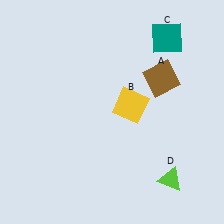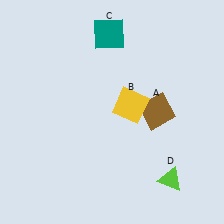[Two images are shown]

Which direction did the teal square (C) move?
The teal square (C) moved left.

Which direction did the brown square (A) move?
The brown square (A) moved down.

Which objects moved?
The objects that moved are: the brown square (A), the teal square (C).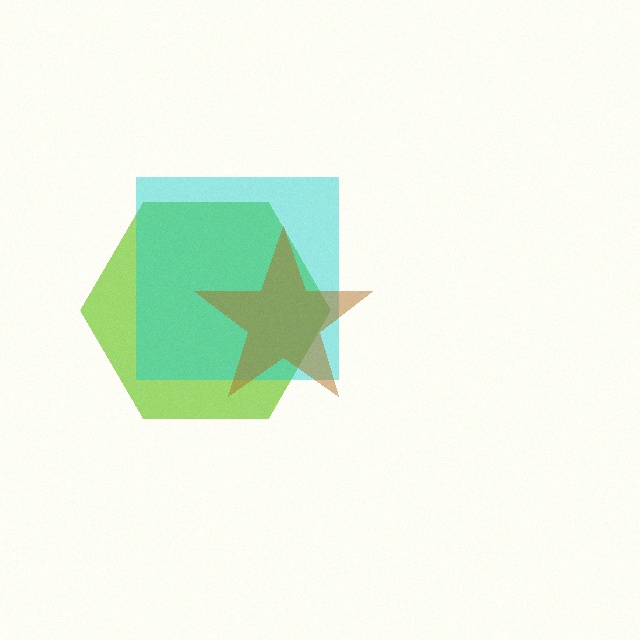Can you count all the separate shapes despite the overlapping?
Yes, there are 3 separate shapes.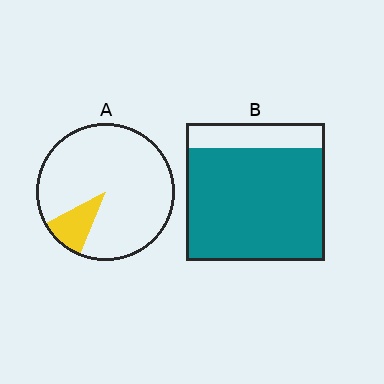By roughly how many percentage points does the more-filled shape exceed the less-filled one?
By roughly 70 percentage points (B over A).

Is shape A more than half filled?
No.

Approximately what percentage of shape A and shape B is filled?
A is approximately 10% and B is approximately 80%.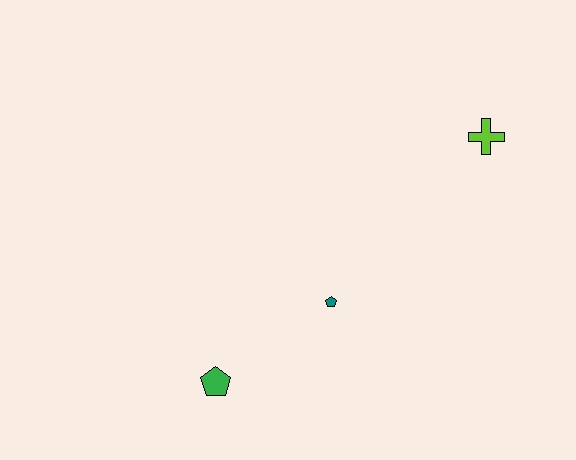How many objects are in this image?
There are 3 objects.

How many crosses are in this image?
There is 1 cross.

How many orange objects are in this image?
There are no orange objects.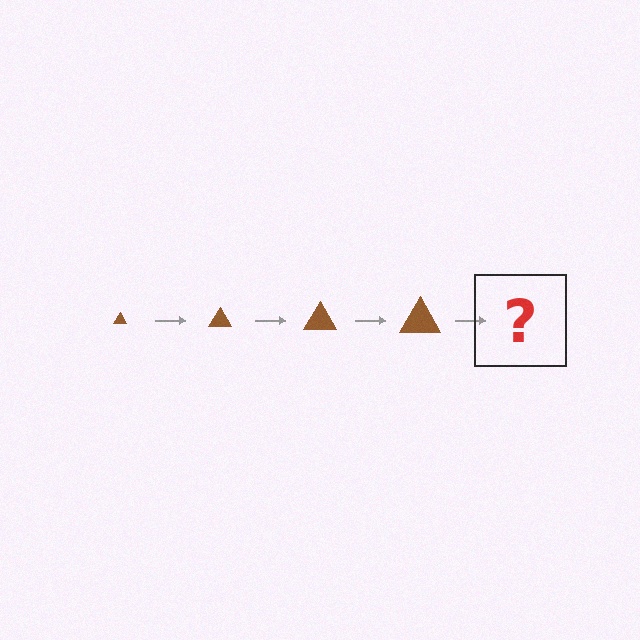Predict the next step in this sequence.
The next step is a brown triangle, larger than the previous one.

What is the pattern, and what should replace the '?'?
The pattern is that the triangle gets progressively larger each step. The '?' should be a brown triangle, larger than the previous one.